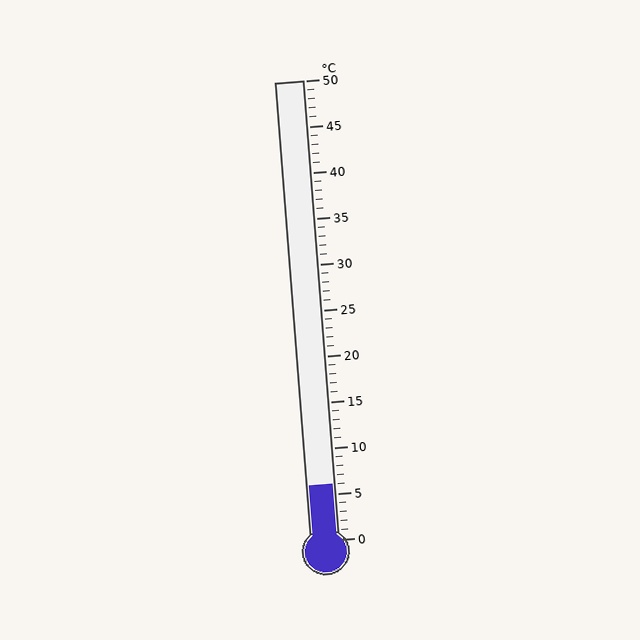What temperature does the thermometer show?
The thermometer shows approximately 6°C.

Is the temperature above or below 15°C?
The temperature is below 15°C.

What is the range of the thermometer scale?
The thermometer scale ranges from 0°C to 50°C.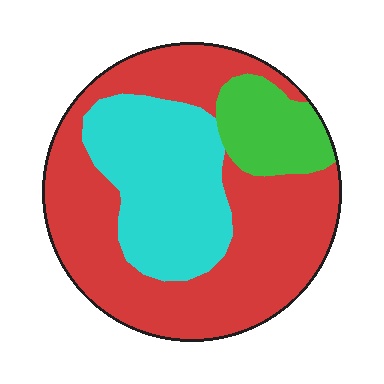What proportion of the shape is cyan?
Cyan covers 29% of the shape.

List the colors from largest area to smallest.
From largest to smallest: red, cyan, green.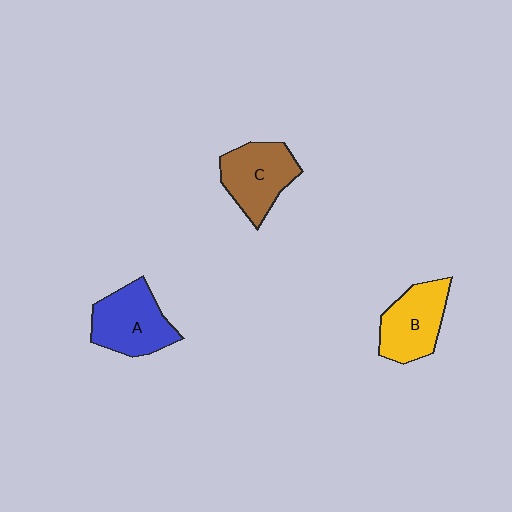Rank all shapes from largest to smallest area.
From largest to smallest: A (blue), C (brown), B (yellow).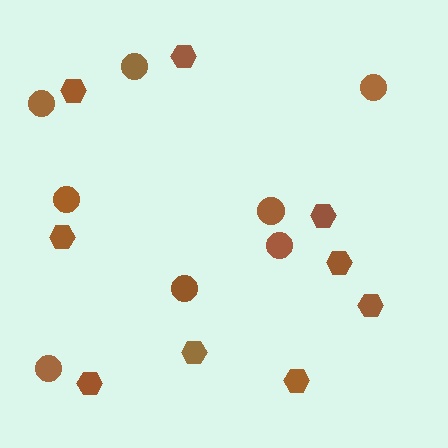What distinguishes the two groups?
There are 2 groups: one group of hexagons (9) and one group of circles (8).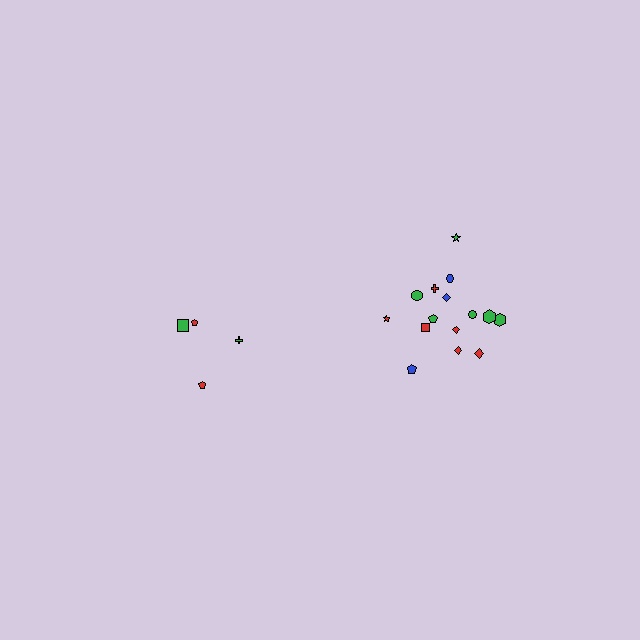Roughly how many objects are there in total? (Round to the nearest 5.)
Roughly 20 objects in total.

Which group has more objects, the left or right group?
The right group.